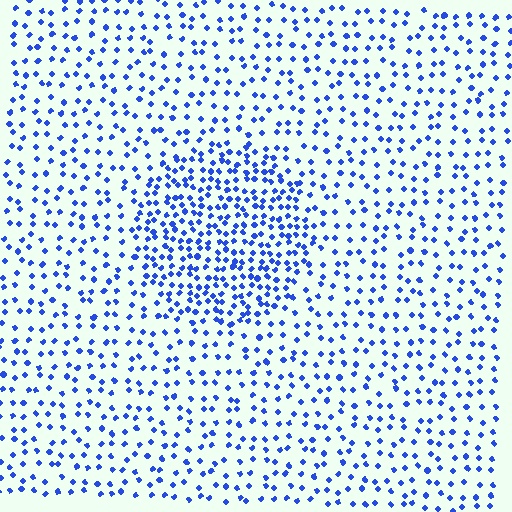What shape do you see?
I see a circle.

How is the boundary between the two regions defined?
The boundary is defined by a change in element density (approximately 2.0x ratio). All elements are the same color, size, and shape.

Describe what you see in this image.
The image contains small blue elements arranged at two different densities. A circle-shaped region is visible where the elements are more densely packed than the surrounding area.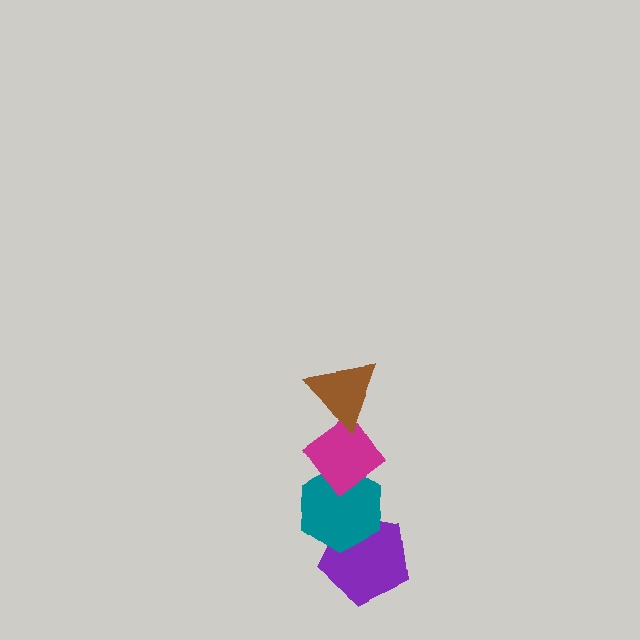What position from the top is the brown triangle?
The brown triangle is 1st from the top.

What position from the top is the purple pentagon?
The purple pentagon is 4th from the top.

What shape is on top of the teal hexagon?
The magenta diamond is on top of the teal hexagon.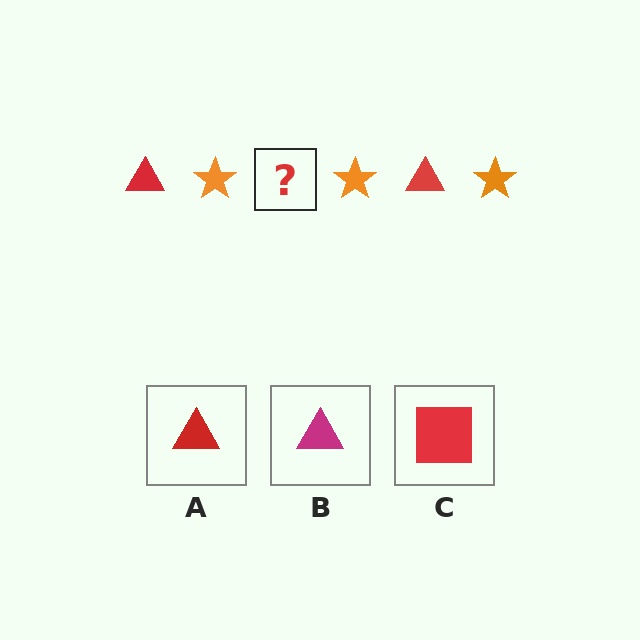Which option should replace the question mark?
Option A.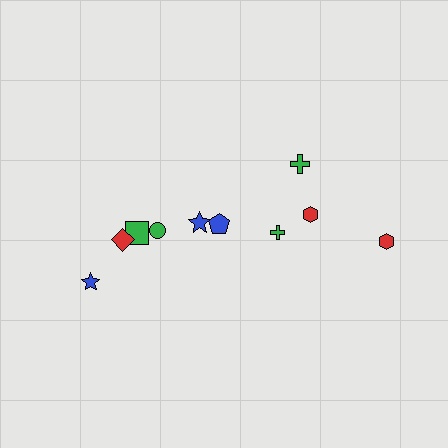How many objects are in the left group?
There are 6 objects.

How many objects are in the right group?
There are 4 objects.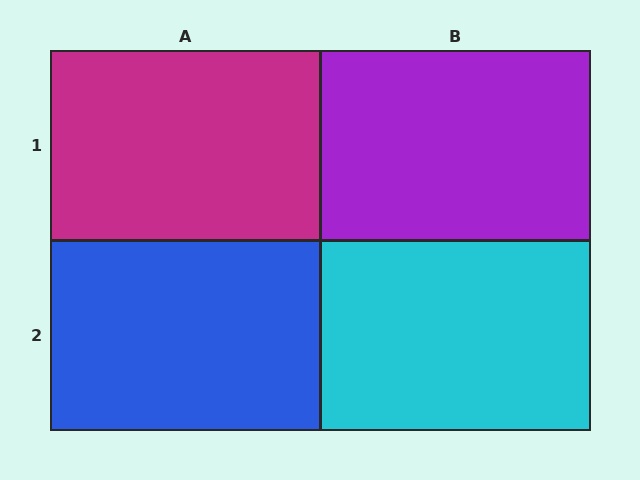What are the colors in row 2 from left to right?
Blue, cyan.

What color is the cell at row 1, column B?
Purple.